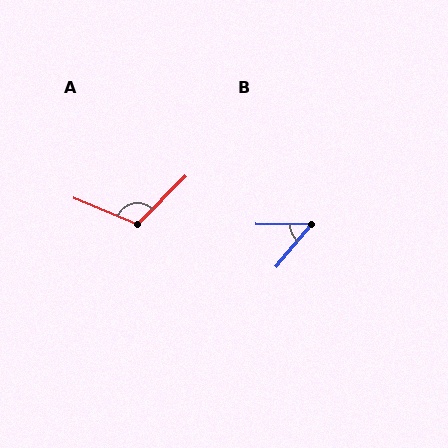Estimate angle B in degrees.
Approximately 51 degrees.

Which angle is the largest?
A, at approximately 112 degrees.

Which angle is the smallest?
B, at approximately 51 degrees.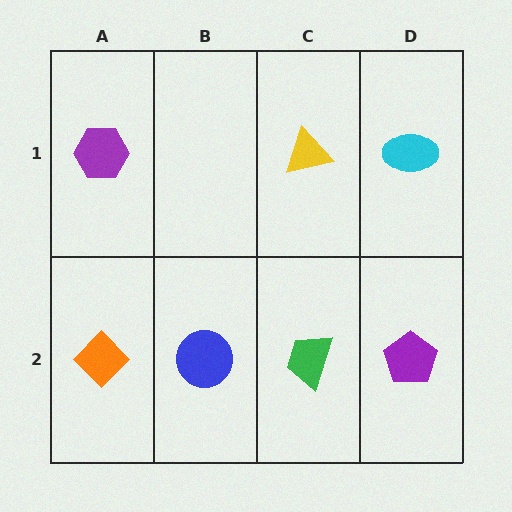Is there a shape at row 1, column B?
No, that cell is empty.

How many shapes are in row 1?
3 shapes.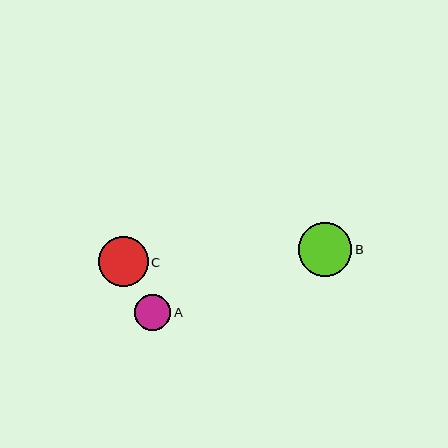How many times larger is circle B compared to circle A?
Circle B is approximately 1.5 times the size of circle A.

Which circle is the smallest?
Circle A is the smallest with a size of approximately 37 pixels.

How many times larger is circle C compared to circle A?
Circle C is approximately 1.4 times the size of circle A.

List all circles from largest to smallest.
From largest to smallest: B, C, A.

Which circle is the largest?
Circle B is the largest with a size of approximately 54 pixels.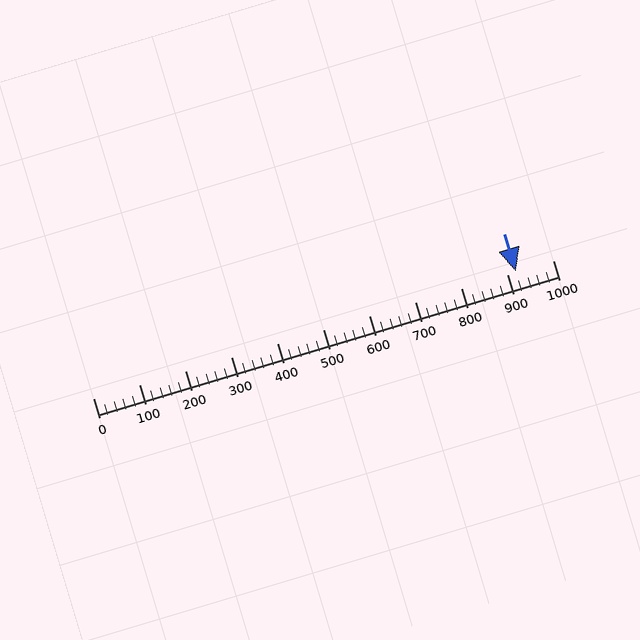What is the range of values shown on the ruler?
The ruler shows values from 0 to 1000.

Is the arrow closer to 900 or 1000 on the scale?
The arrow is closer to 900.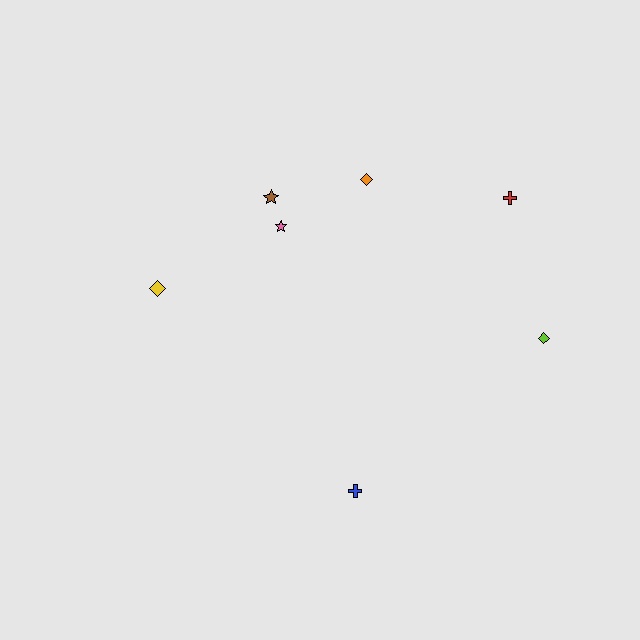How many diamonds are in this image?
There are 3 diamonds.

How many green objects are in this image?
There are no green objects.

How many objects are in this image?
There are 7 objects.